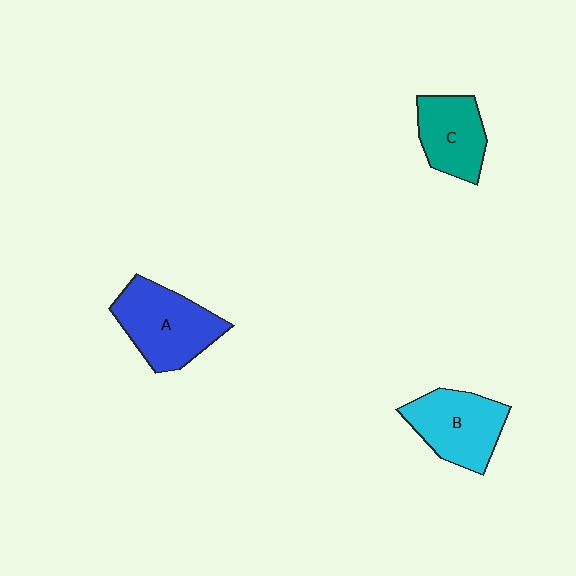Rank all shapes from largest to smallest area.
From largest to smallest: A (blue), B (cyan), C (teal).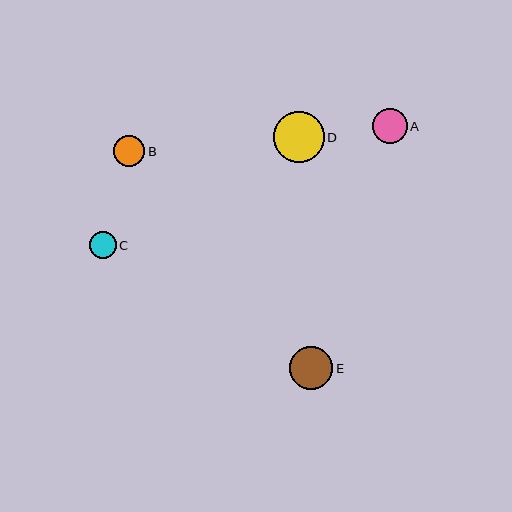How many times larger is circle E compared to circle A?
Circle E is approximately 1.2 times the size of circle A.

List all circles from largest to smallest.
From largest to smallest: D, E, A, B, C.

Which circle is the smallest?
Circle C is the smallest with a size of approximately 27 pixels.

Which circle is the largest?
Circle D is the largest with a size of approximately 51 pixels.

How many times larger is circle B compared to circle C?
Circle B is approximately 1.2 times the size of circle C.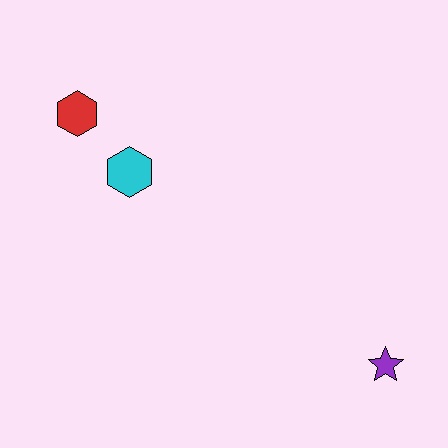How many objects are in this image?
There are 3 objects.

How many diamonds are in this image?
There are no diamonds.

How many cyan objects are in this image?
There is 1 cyan object.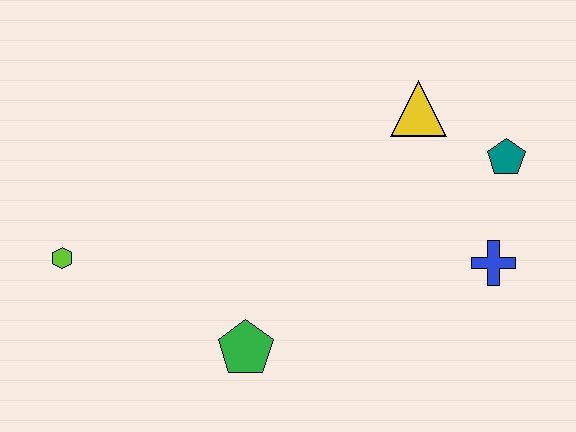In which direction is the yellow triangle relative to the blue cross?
The yellow triangle is above the blue cross.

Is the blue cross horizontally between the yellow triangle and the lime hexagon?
No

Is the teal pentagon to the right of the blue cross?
Yes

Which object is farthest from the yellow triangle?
The lime hexagon is farthest from the yellow triangle.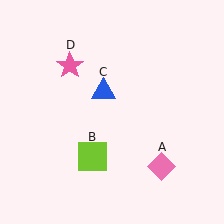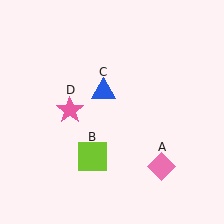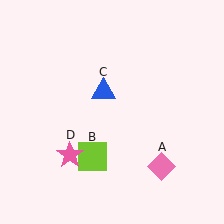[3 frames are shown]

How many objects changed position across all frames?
1 object changed position: pink star (object D).